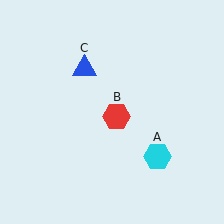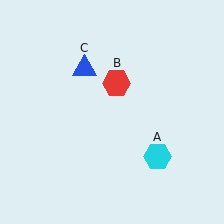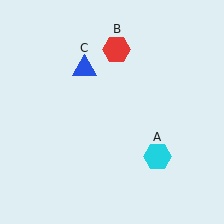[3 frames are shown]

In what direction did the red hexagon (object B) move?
The red hexagon (object B) moved up.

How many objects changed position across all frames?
1 object changed position: red hexagon (object B).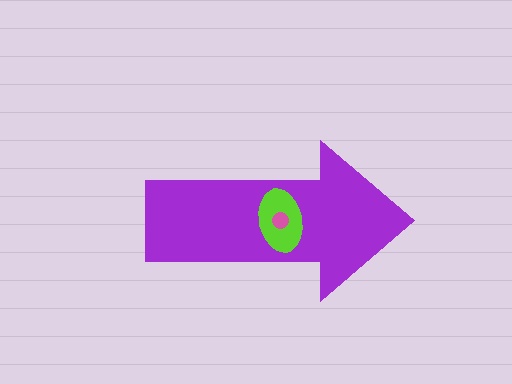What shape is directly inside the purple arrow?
The lime ellipse.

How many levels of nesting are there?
3.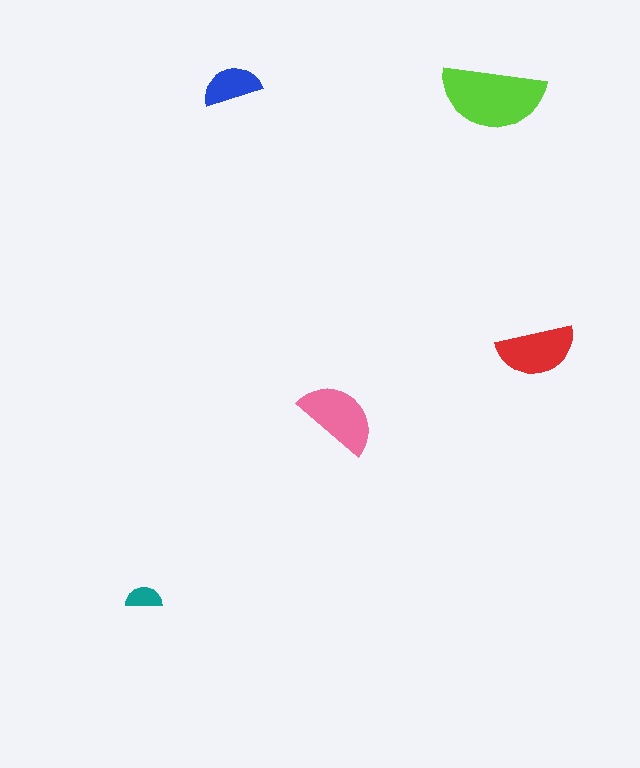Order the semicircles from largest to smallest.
the lime one, the pink one, the red one, the blue one, the teal one.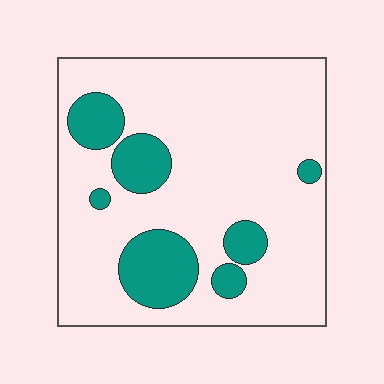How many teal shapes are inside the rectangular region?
7.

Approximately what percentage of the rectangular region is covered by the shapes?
Approximately 20%.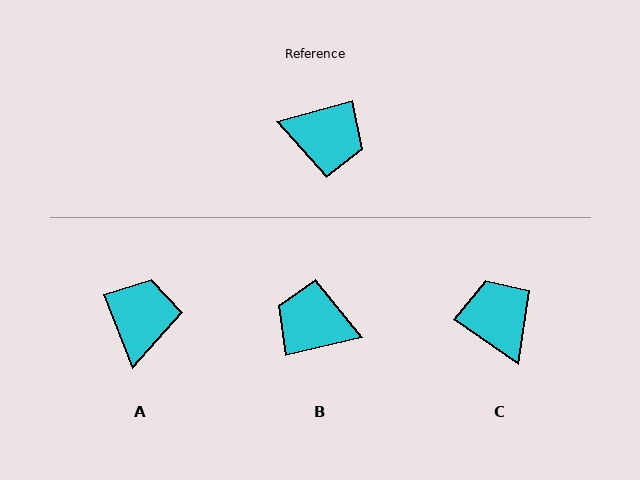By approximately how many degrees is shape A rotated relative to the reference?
Approximately 96 degrees counter-clockwise.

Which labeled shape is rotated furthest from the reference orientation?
B, about 177 degrees away.